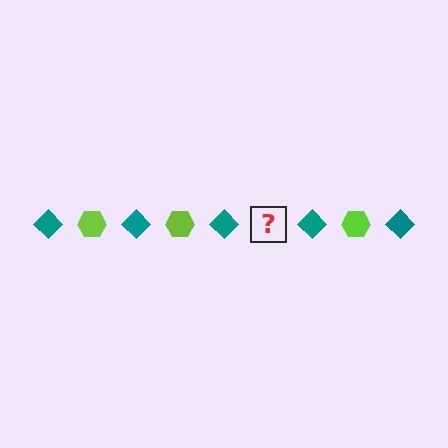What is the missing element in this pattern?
The missing element is a lime hexagon.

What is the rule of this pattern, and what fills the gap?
The rule is that the pattern alternates between teal diamond and lime hexagon. The gap should be filled with a lime hexagon.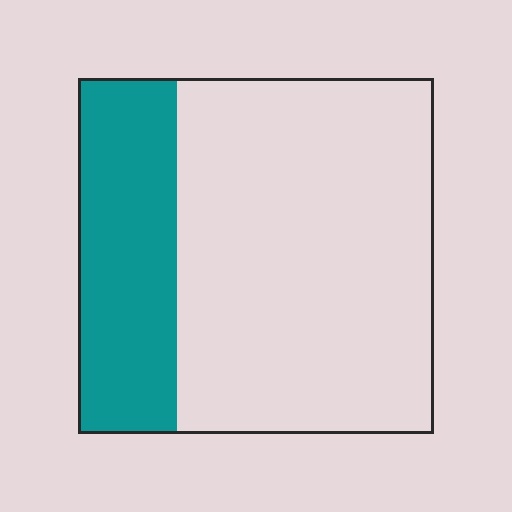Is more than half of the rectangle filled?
No.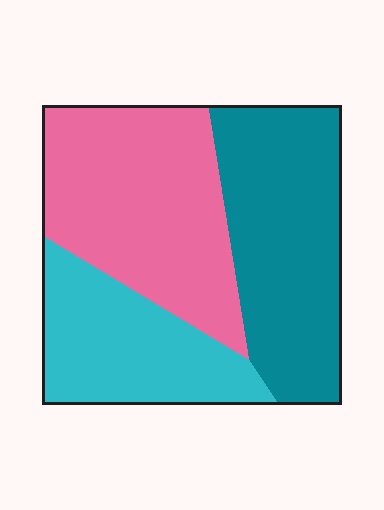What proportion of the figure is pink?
Pink takes up about three eighths (3/8) of the figure.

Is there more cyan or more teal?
Teal.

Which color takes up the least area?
Cyan, at roughly 25%.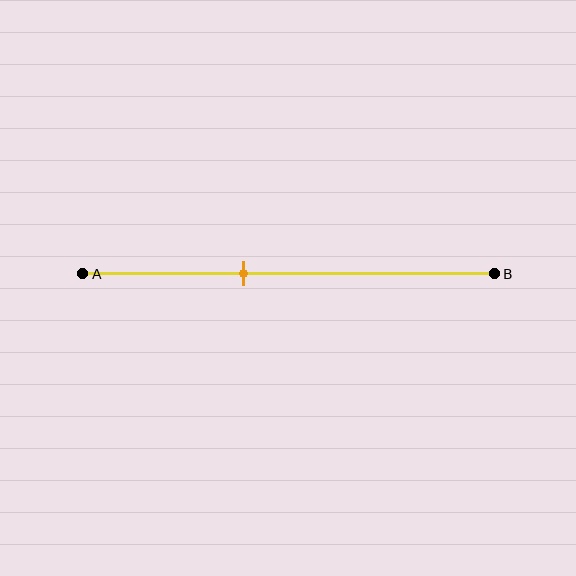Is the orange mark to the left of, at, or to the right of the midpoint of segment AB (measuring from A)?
The orange mark is to the left of the midpoint of segment AB.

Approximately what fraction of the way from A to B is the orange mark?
The orange mark is approximately 40% of the way from A to B.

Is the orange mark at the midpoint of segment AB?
No, the mark is at about 40% from A, not at the 50% midpoint.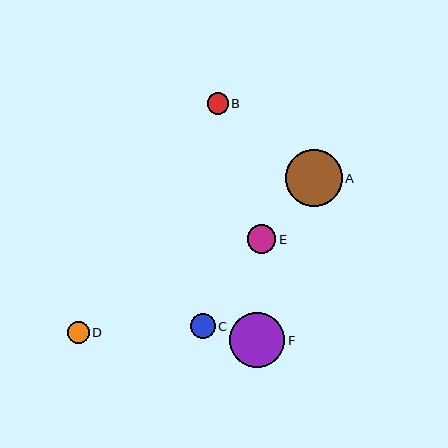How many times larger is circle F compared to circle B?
Circle F is approximately 2.6 times the size of circle B.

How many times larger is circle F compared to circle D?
Circle F is approximately 2.5 times the size of circle D.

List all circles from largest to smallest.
From largest to smallest: A, F, E, C, D, B.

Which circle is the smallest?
Circle B is the smallest with a size of approximately 21 pixels.